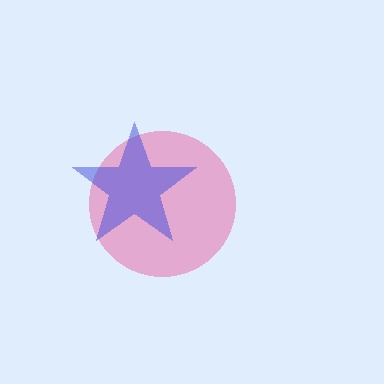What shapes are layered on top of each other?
The layered shapes are: a pink circle, a blue star.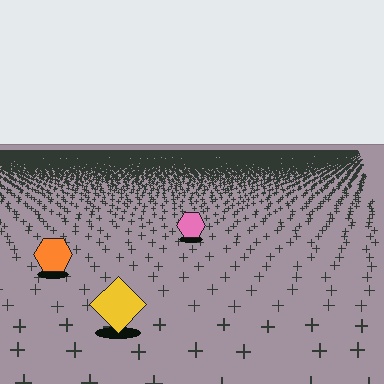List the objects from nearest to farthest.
From nearest to farthest: the yellow diamond, the orange hexagon, the pink hexagon.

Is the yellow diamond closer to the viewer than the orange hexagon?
Yes. The yellow diamond is closer — you can tell from the texture gradient: the ground texture is coarser near it.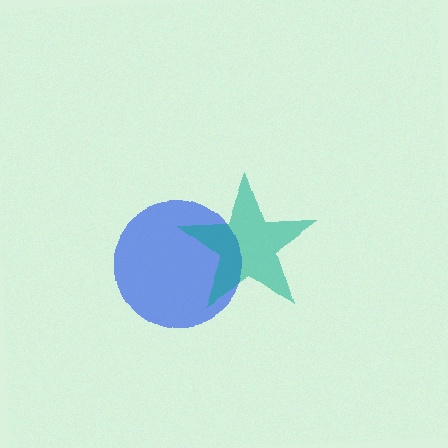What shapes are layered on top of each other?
The layered shapes are: a blue circle, a teal star.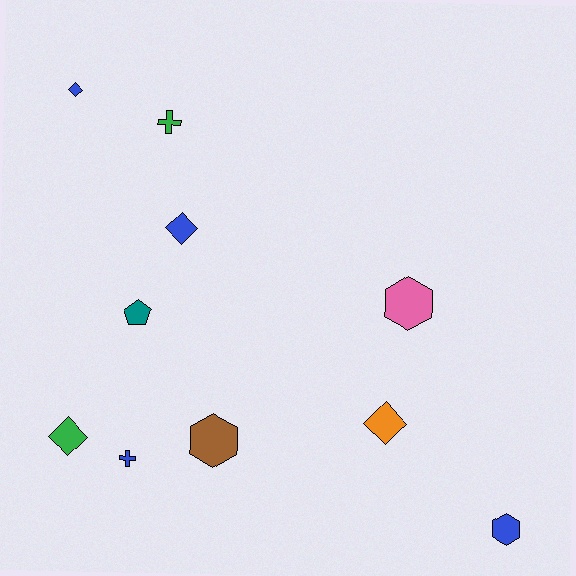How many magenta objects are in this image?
There are no magenta objects.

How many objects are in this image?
There are 10 objects.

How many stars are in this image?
There are no stars.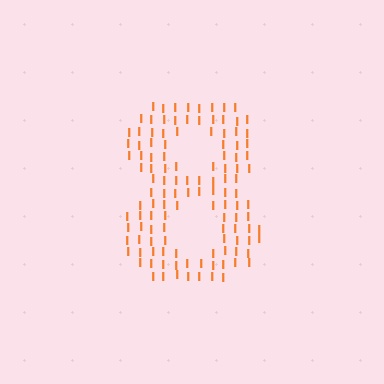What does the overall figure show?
The overall figure shows the digit 8.